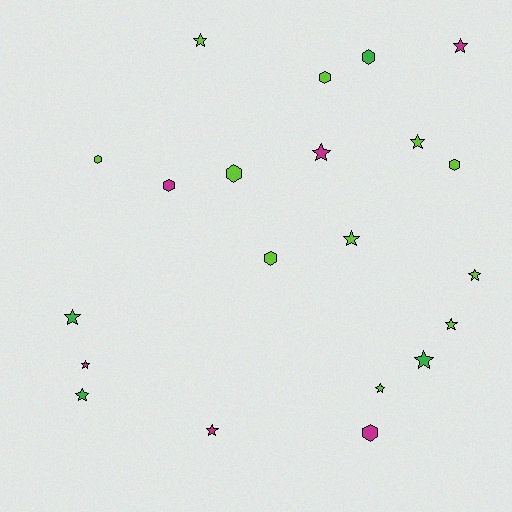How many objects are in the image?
There are 21 objects.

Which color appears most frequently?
Lime, with 11 objects.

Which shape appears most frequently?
Star, with 13 objects.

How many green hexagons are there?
There is 1 green hexagon.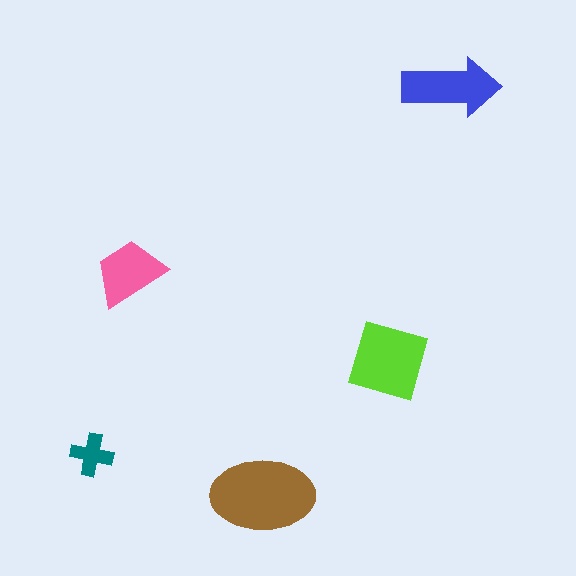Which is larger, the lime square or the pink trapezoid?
The lime square.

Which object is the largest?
The brown ellipse.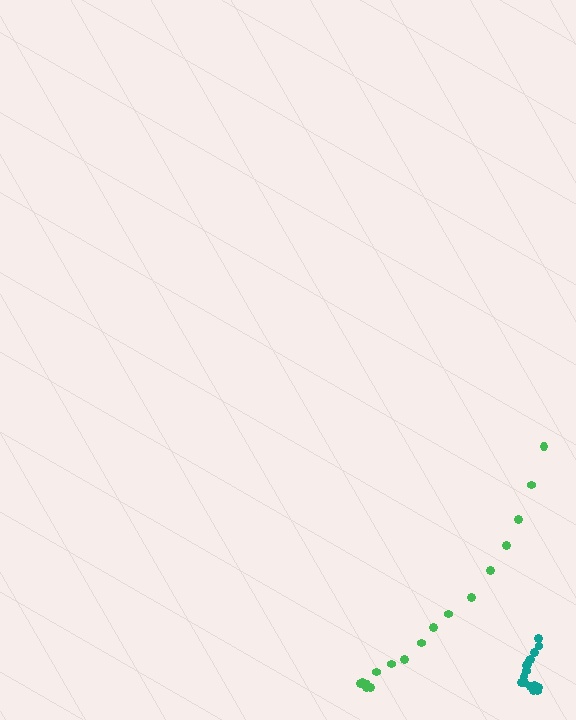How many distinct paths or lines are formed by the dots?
There are 2 distinct paths.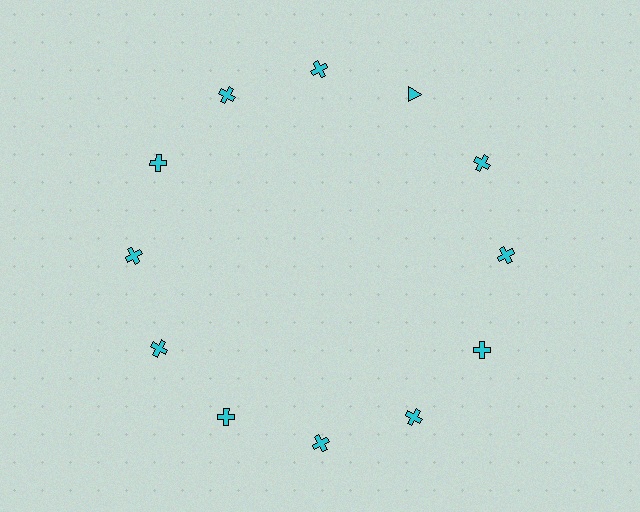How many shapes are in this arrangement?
There are 12 shapes arranged in a ring pattern.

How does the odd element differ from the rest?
It has a different shape: triangle instead of cross.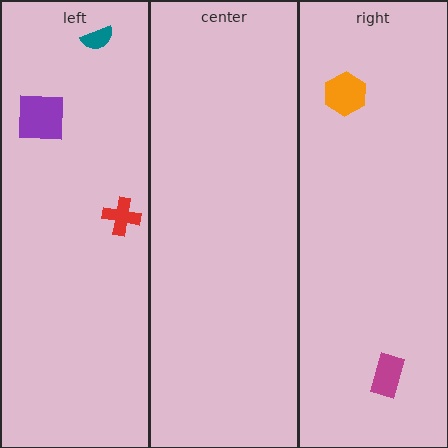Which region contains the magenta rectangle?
The right region.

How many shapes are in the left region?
3.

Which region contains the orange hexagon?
The right region.